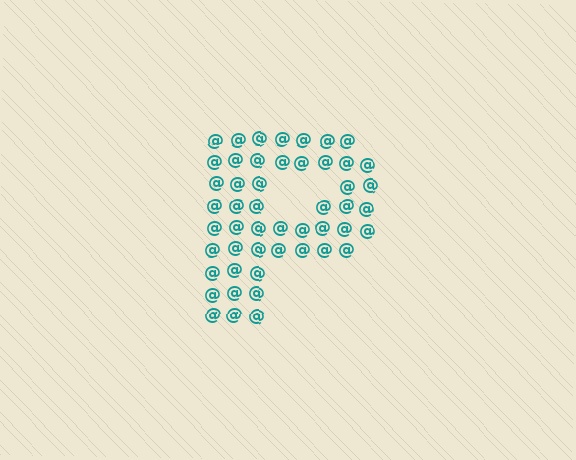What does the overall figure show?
The overall figure shows the letter P.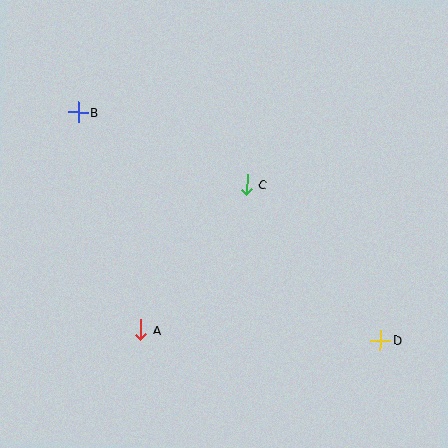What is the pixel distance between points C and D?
The distance between C and D is 205 pixels.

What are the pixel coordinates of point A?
Point A is at (141, 330).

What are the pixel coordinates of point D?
Point D is at (381, 340).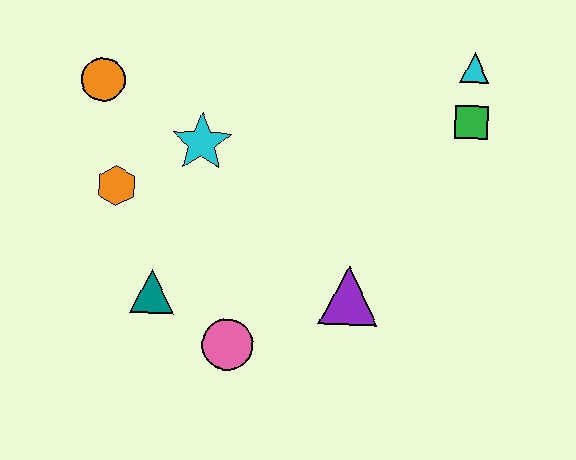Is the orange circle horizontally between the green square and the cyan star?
No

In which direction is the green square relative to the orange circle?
The green square is to the right of the orange circle.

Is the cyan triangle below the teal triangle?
No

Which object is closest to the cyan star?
The orange hexagon is closest to the cyan star.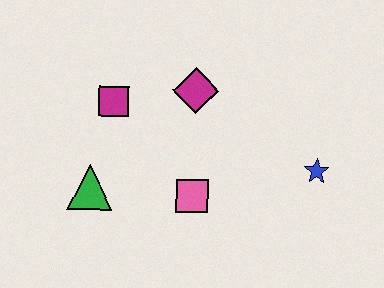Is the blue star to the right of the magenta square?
Yes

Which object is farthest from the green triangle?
The blue star is farthest from the green triangle.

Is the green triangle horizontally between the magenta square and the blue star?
No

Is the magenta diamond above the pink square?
Yes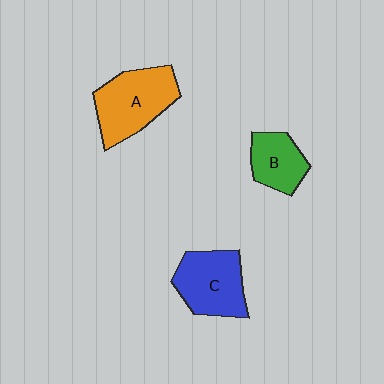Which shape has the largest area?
Shape A (orange).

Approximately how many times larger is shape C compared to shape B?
Approximately 1.5 times.